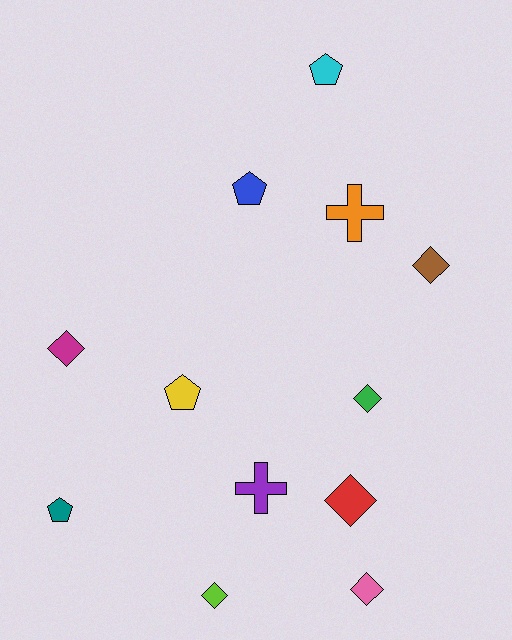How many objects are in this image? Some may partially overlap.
There are 12 objects.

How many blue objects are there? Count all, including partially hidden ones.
There is 1 blue object.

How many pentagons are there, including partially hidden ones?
There are 4 pentagons.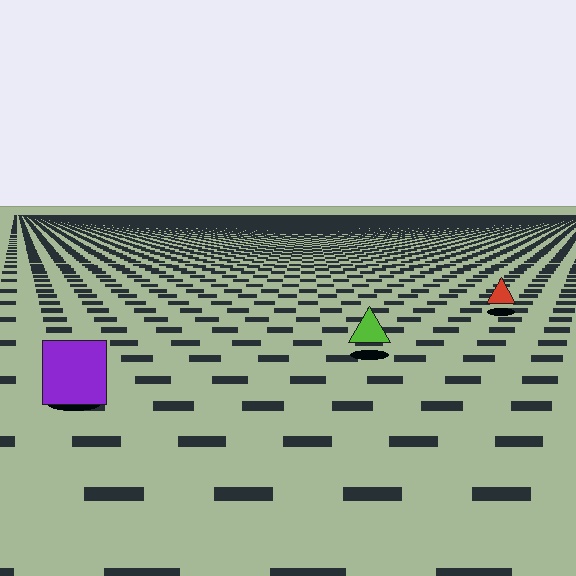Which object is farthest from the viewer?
The red triangle is farthest from the viewer. It appears smaller and the ground texture around it is denser.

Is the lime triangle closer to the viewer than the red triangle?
Yes. The lime triangle is closer — you can tell from the texture gradient: the ground texture is coarser near it.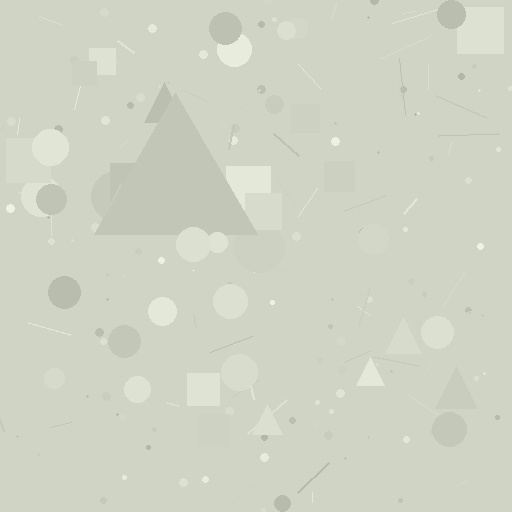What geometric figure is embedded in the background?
A triangle is embedded in the background.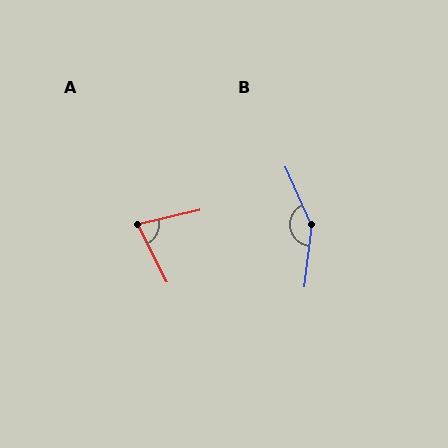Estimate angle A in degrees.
Approximately 76 degrees.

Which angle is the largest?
B, at approximately 149 degrees.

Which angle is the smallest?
A, at approximately 76 degrees.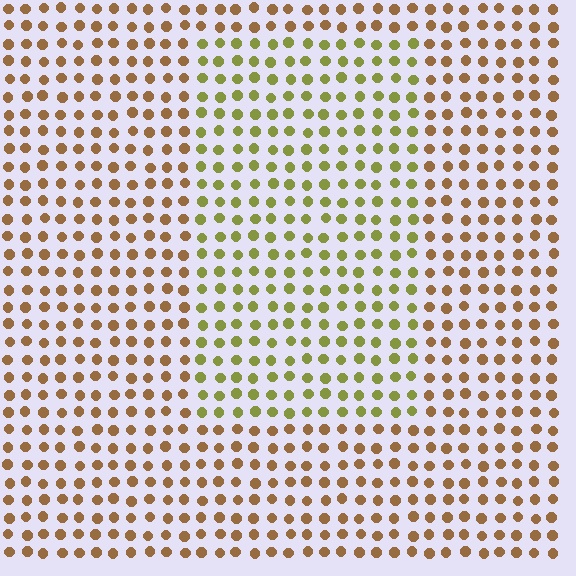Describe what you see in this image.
The image is filled with small brown elements in a uniform arrangement. A rectangle-shaped region is visible where the elements are tinted to a slightly different hue, forming a subtle color boundary.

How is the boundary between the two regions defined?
The boundary is defined purely by a slight shift in hue (about 41 degrees). Spacing, size, and orientation are identical on both sides.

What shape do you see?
I see a rectangle.